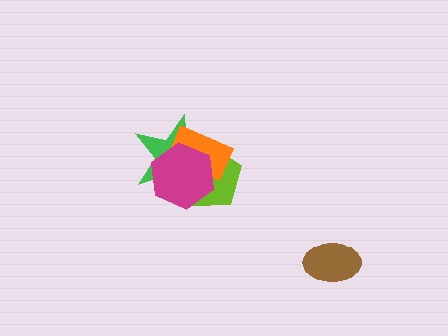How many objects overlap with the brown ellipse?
0 objects overlap with the brown ellipse.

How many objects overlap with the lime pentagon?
3 objects overlap with the lime pentagon.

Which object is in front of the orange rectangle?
The magenta hexagon is in front of the orange rectangle.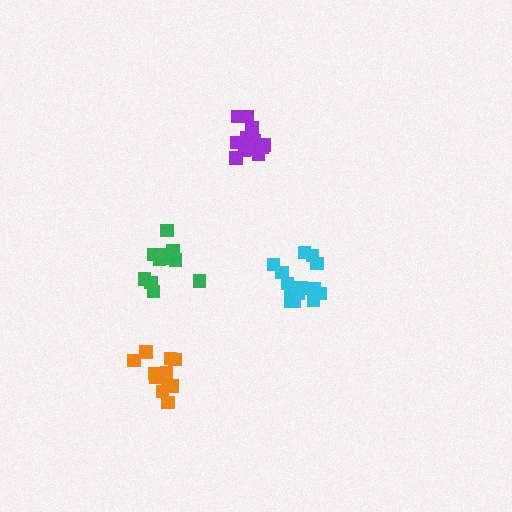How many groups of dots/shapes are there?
There are 4 groups.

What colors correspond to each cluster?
The clusters are colored: cyan, purple, green, orange.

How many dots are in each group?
Group 1: 15 dots, Group 2: 14 dots, Group 3: 11 dots, Group 4: 14 dots (54 total).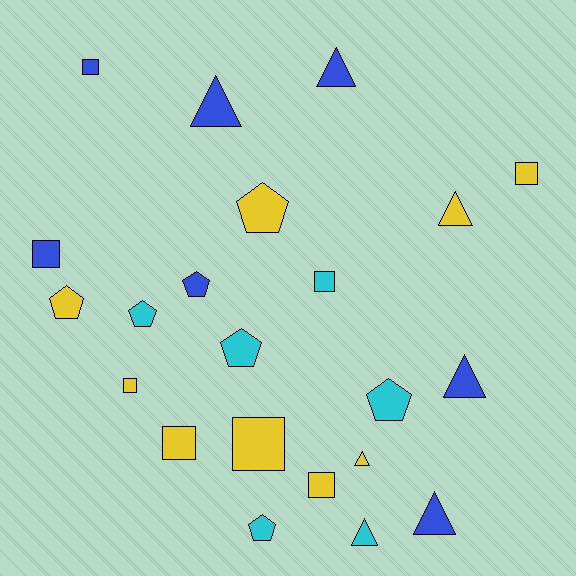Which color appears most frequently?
Yellow, with 9 objects.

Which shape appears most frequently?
Square, with 8 objects.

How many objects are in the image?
There are 22 objects.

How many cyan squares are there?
There is 1 cyan square.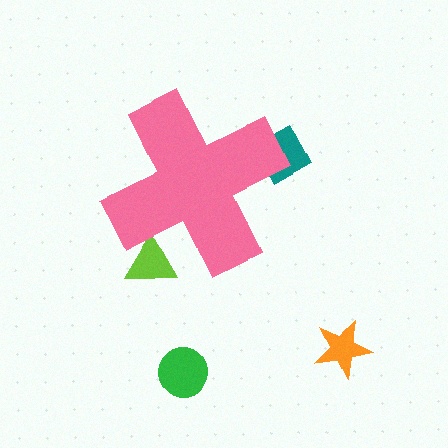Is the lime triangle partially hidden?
Yes, the lime triangle is partially hidden behind the pink cross.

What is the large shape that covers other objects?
A pink cross.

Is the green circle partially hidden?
No, the green circle is fully visible.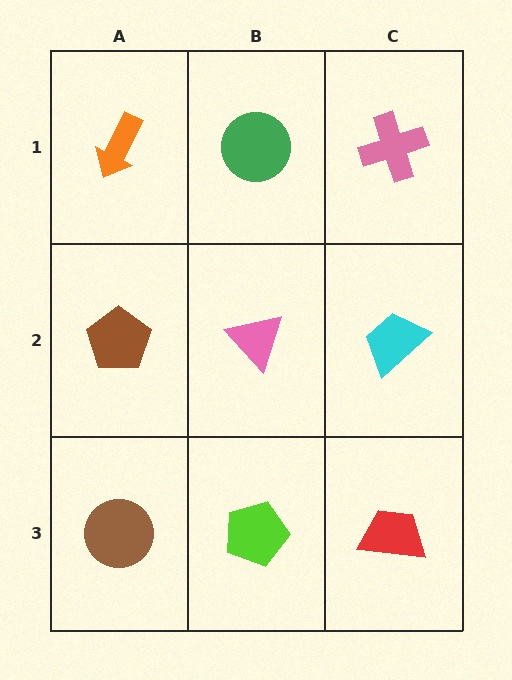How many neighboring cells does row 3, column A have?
2.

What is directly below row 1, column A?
A brown pentagon.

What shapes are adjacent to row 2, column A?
An orange arrow (row 1, column A), a brown circle (row 3, column A), a pink triangle (row 2, column B).